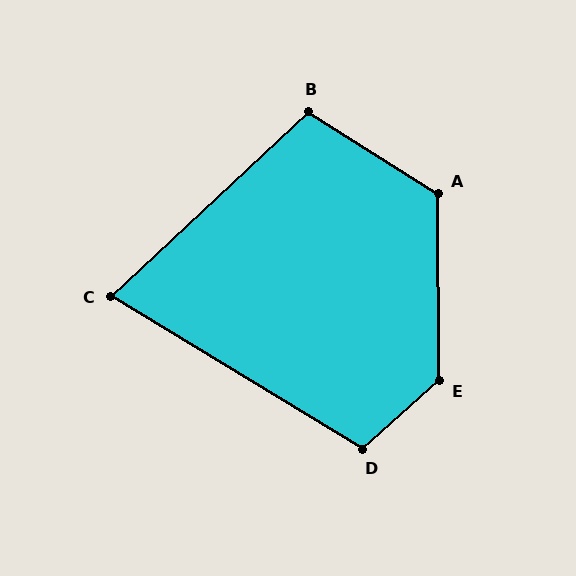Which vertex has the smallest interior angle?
C, at approximately 74 degrees.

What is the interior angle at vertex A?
Approximately 123 degrees (obtuse).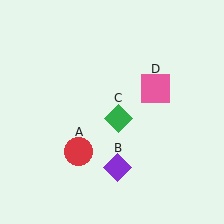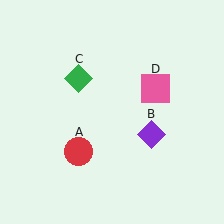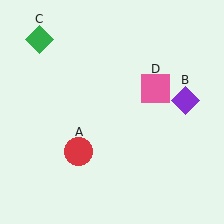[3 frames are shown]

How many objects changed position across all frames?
2 objects changed position: purple diamond (object B), green diamond (object C).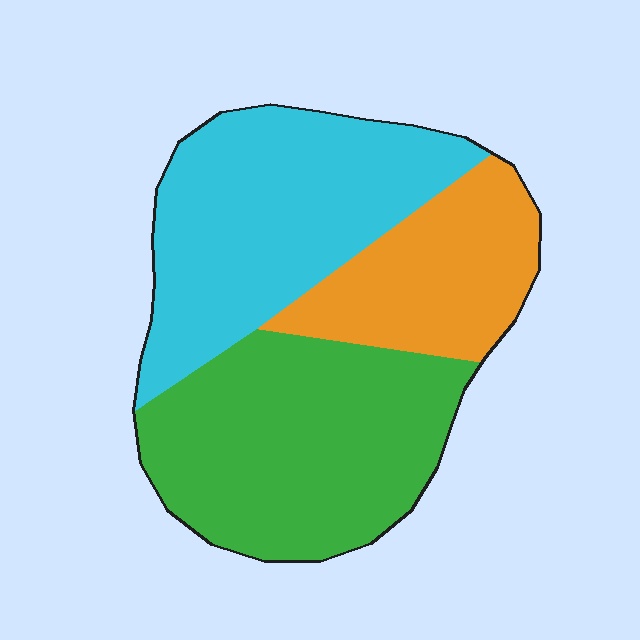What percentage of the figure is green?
Green covers 40% of the figure.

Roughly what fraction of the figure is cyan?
Cyan covers about 40% of the figure.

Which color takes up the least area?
Orange, at roughly 20%.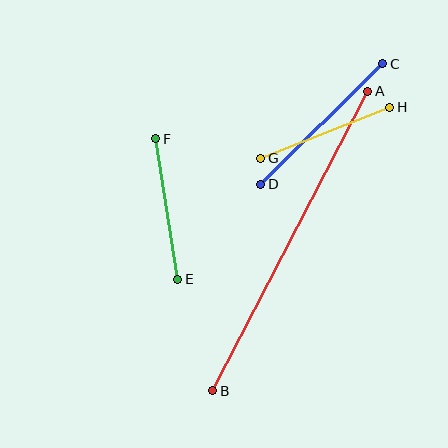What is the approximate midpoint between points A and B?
The midpoint is at approximately (290, 241) pixels.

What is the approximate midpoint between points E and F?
The midpoint is at approximately (167, 209) pixels.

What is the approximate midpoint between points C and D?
The midpoint is at approximately (322, 124) pixels.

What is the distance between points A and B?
The distance is approximately 337 pixels.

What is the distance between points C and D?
The distance is approximately 171 pixels.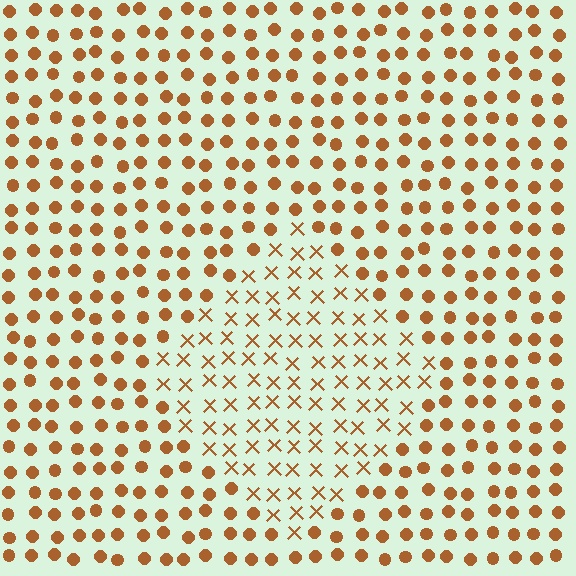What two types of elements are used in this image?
The image uses X marks inside the diamond region and circles outside it.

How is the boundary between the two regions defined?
The boundary is defined by a change in element shape: X marks inside vs. circles outside. All elements share the same color and spacing.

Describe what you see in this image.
The image is filled with small brown elements arranged in a uniform grid. A diamond-shaped region contains X marks, while the surrounding area contains circles. The boundary is defined purely by the change in element shape.